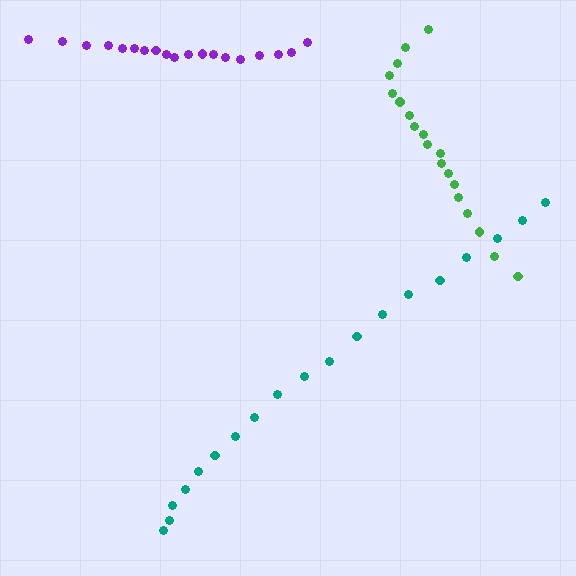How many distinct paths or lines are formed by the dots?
There are 3 distinct paths.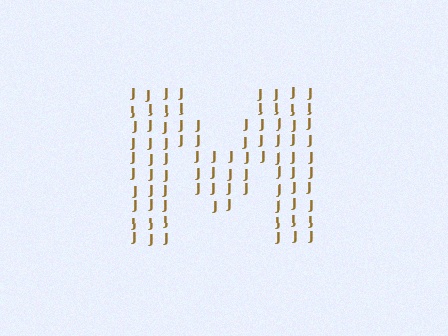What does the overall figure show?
The overall figure shows the letter M.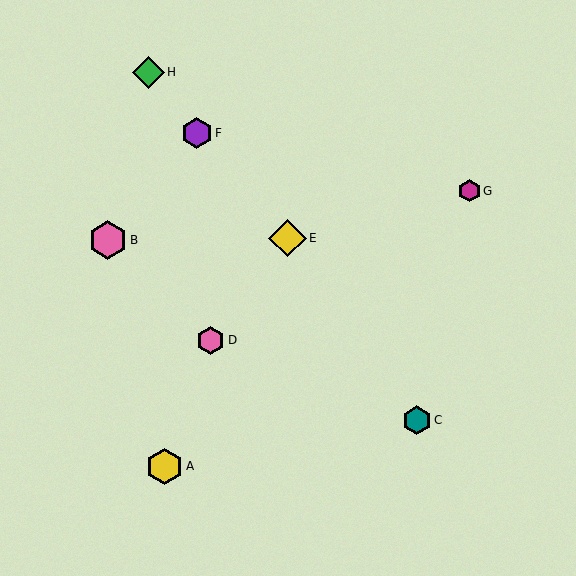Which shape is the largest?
The pink hexagon (labeled B) is the largest.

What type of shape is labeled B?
Shape B is a pink hexagon.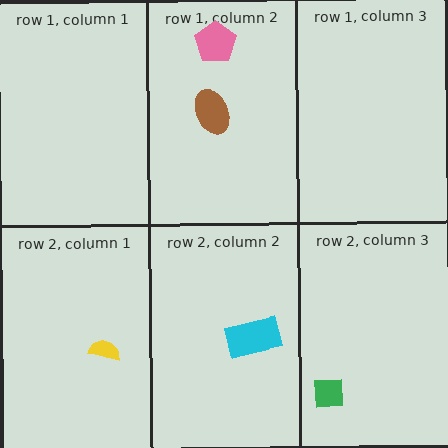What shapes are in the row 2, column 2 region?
The cyan rectangle.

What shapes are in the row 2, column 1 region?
The yellow semicircle.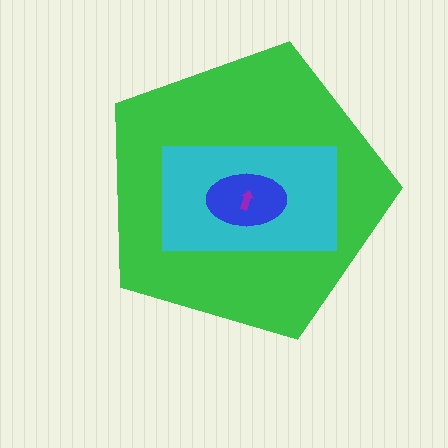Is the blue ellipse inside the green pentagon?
Yes.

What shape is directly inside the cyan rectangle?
The blue ellipse.